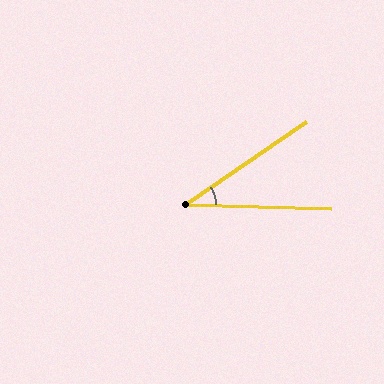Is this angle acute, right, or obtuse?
It is acute.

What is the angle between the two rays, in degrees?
Approximately 36 degrees.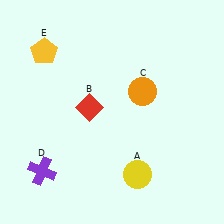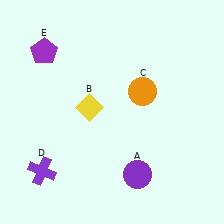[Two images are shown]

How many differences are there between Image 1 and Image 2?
There are 3 differences between the two images.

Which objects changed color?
A changed from yellow to purple. B changed from red to yellow. E changed from yellow to purple.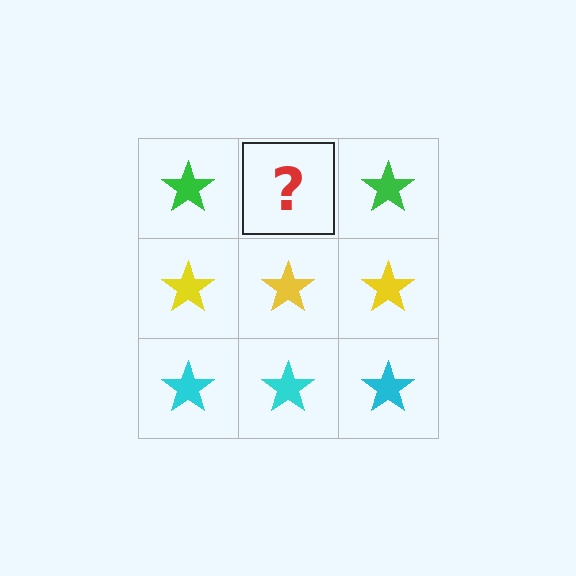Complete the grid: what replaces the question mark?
The question mark should be replaced with a green star.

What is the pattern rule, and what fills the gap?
The rule is that each row has a consistent color. The gap should be filled with a green star.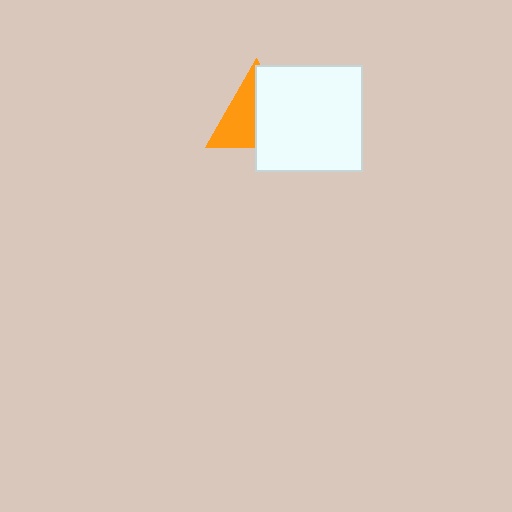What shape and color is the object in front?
The object in front is a white rectangle.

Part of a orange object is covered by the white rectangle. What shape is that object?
It is a triangle.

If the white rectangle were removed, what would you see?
You would see the complete orange triangle.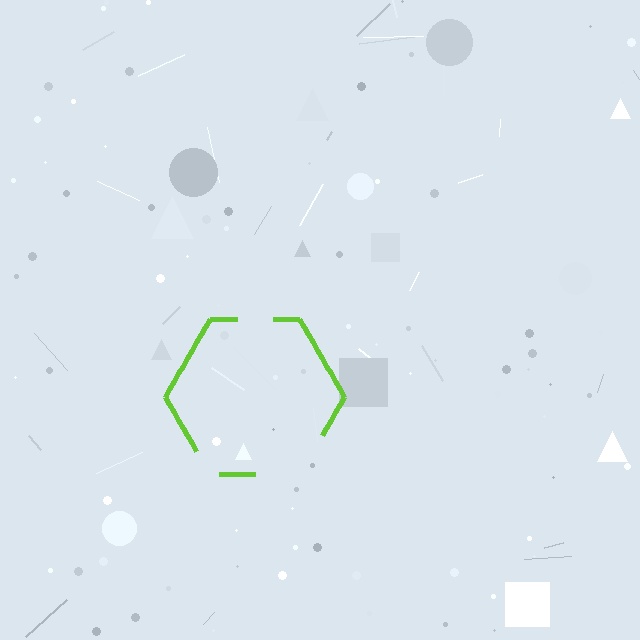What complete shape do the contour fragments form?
The contour fragments form a hexagon.